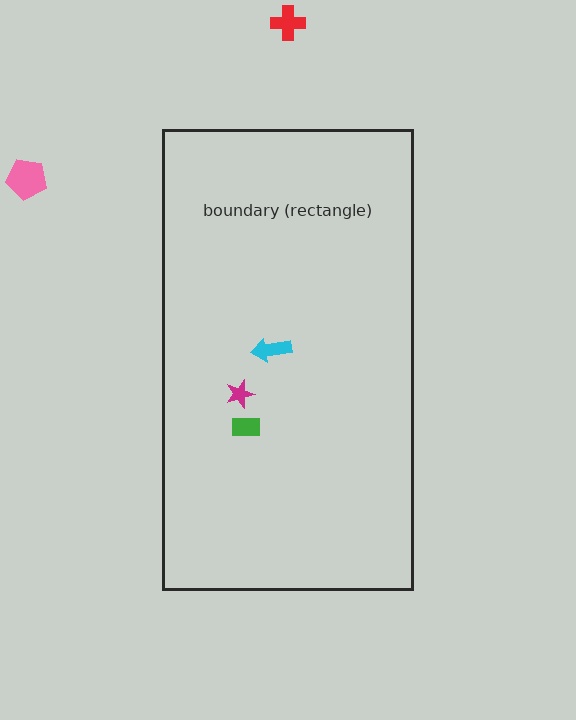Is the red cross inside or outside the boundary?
Outside.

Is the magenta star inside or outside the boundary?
Inside.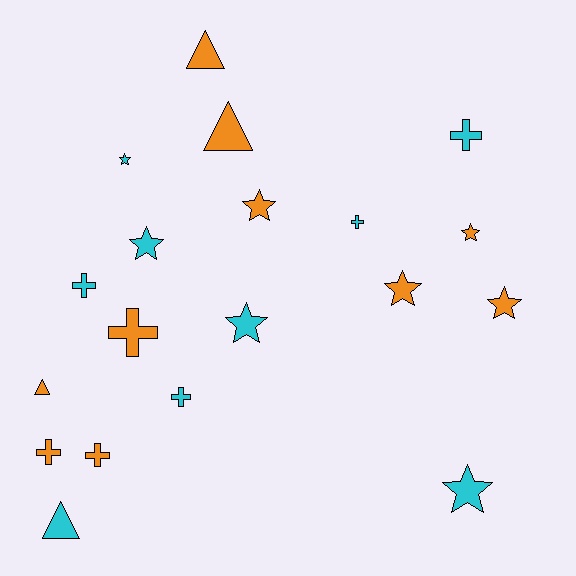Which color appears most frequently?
Orange, with 10 objects.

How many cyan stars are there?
There are 4 cyan stars.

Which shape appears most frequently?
Star, with 8 objects.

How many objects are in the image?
There are 19 objects.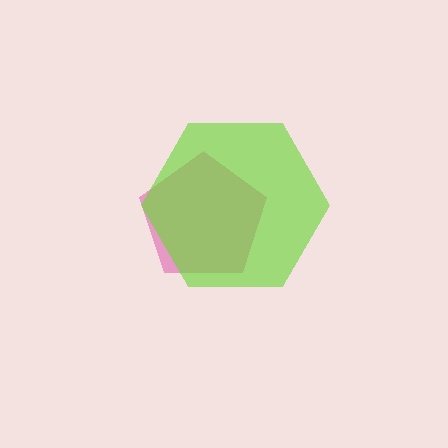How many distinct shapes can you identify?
There are 2 distinct shapes: a pink pentagon, a lime hexagon.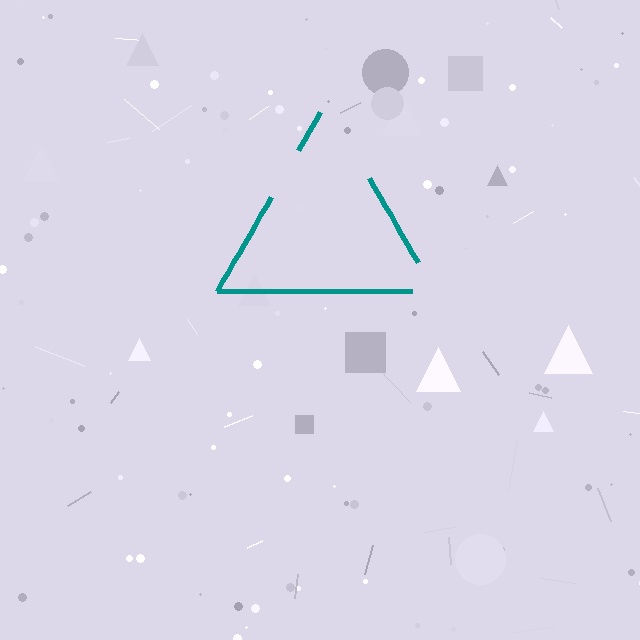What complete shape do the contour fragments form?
The contour fragments form a triangle.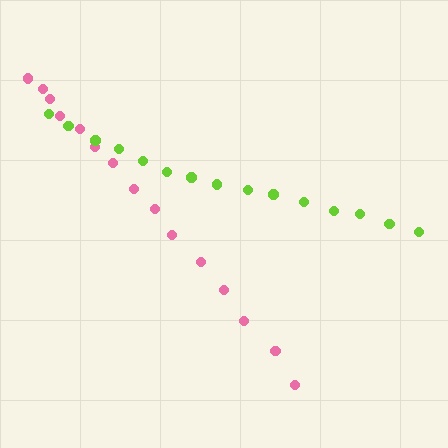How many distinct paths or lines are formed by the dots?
There are 2 distinct paths.